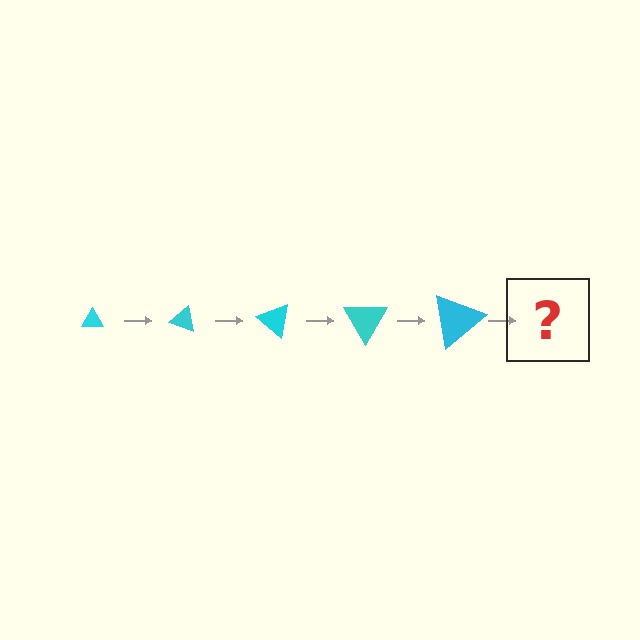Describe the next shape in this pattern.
It should be a triangle, larger than the previous one and rotated 100 degrees from the start.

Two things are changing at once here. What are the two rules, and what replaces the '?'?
The two rules are that the triangle grows larger each step and it rotates 20 degrees each step. The '?' should be a triangle, larger than the previous one and rotated 100 degrees from the start.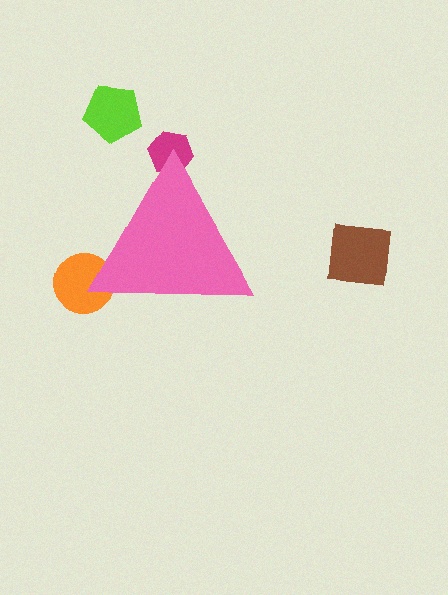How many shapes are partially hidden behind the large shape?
2 shapes are partially hidden.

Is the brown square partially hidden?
No, the brown square is fully visible.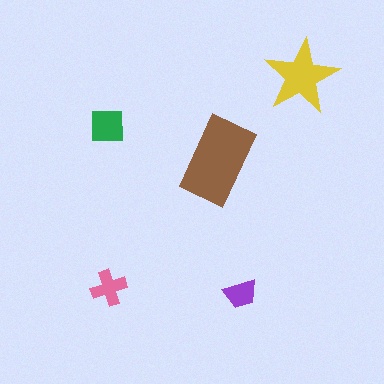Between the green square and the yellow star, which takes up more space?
The yellow star.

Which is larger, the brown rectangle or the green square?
The brown rectangle.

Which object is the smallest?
The purple trapezoid.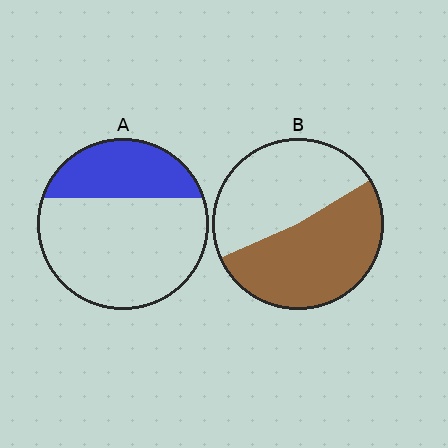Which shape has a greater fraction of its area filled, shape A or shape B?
Shape B.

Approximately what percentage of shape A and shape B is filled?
A is approximately 30% and B is approximately 50%.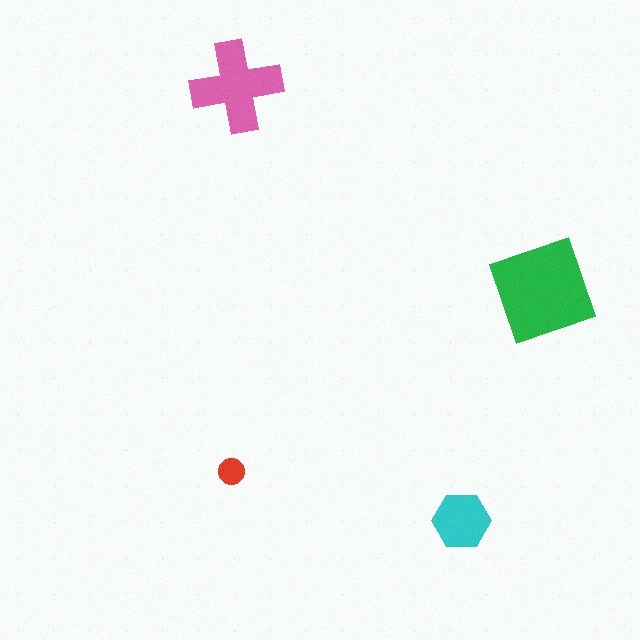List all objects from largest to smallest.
The green diamond, the pink cross, the cyan hexagon, the red circle.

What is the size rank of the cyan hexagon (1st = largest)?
3rd.